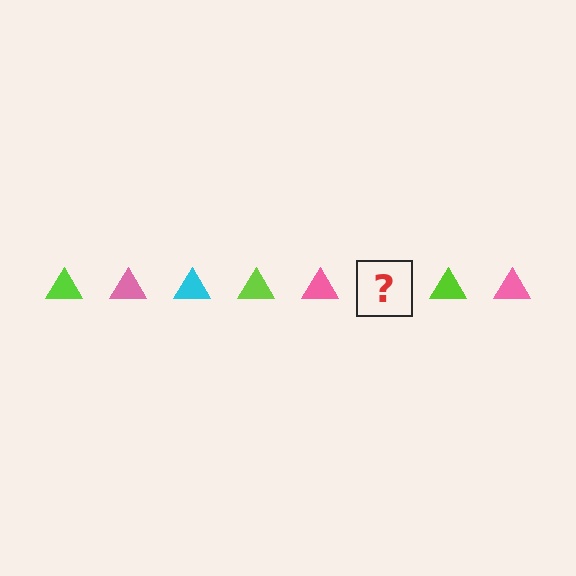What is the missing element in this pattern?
The missing element is a cyan triangle.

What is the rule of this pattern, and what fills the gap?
The rule is that the pattern cycles through lime, pink, cyan triangles. The gap should be filled with a cyan triangle.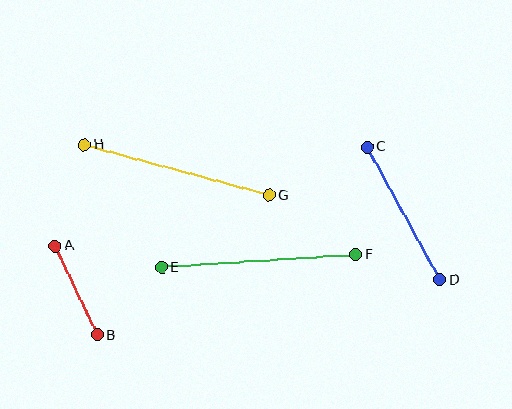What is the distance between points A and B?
The distance is approximately 98 pixels.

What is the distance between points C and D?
The distance is approximately 151 pixels.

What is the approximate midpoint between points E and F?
The midpoint is at approximately (259, 261) pixels.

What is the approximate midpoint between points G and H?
The midpoint is at approximately (177, 170) pixels.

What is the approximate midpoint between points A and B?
The midpoint is at approximately (76, 290) pixels.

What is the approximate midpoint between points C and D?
The midpoint is at approximately (403, 213) pixels.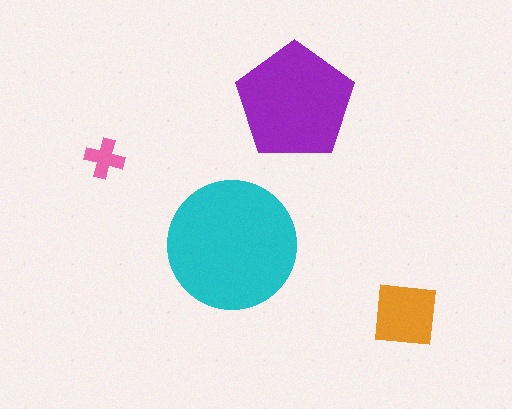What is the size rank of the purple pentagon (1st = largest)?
2nd.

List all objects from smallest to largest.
The pink cross, the orange square, the purple pentagon, the cyan circle.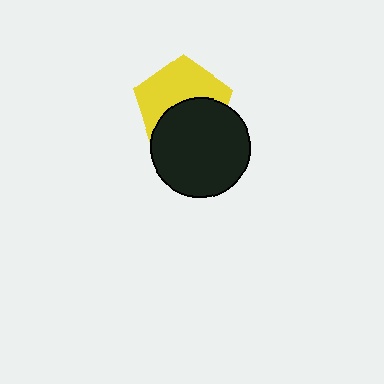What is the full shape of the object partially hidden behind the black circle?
The partially hidden object is a yellow pentagon.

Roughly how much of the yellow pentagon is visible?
About half of it is visible (roughly 54%).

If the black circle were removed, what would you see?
You would see the complete yellow pentagon.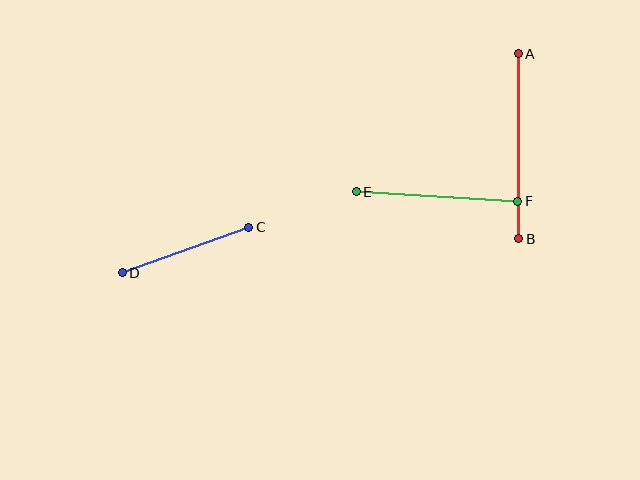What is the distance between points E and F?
The distance is approximately 162 pixels.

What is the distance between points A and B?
The distance is approximately 185 pixels.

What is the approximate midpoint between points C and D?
The midpoint is at approximately (185, 250) pixels.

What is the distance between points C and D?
The distance is approximately 135 pixels.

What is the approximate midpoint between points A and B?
The midpoint is at approximately (518, 146) pixels.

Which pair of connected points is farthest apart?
Points A and B are farthest apart.